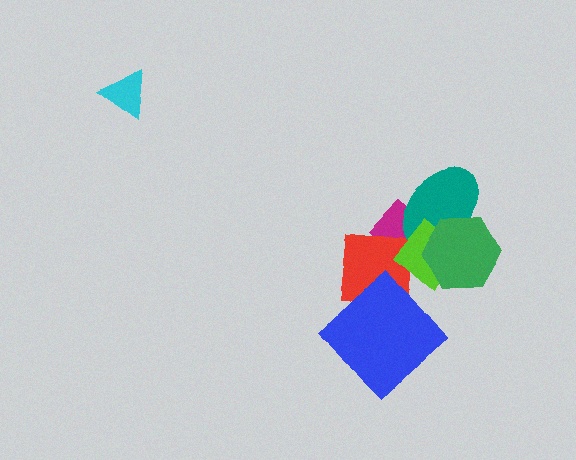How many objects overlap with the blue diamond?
1 object overlaps with the blue diamond.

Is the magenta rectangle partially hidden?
Yes, it is partially covered by another shape.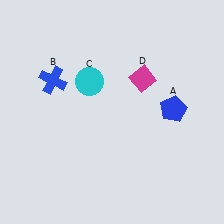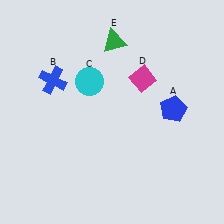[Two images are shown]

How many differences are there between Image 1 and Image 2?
There is 1 difference between the two images.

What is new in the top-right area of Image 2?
A green triangle (E) was added in the top-right area of Image 2.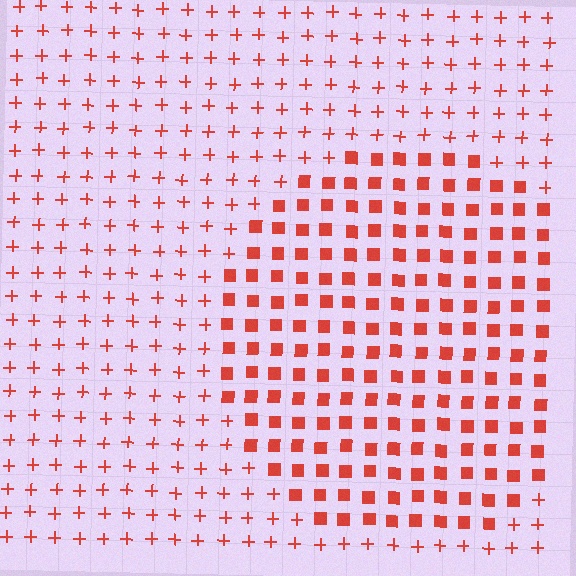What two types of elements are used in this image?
The image uses squares inside the circle region and plus signs outside it.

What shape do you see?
I see a circle.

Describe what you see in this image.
The image is filled with small red elements arranged in a uniform grid. A circle-shaped region contains squares, while the surrounding area contains plus signs. The boundary is defined purely by the change in element shape.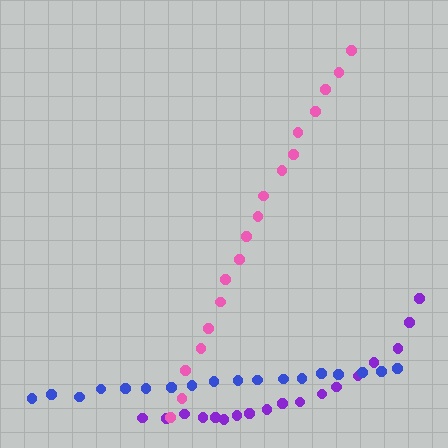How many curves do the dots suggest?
There are 3 distinct paths.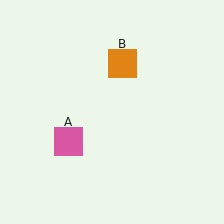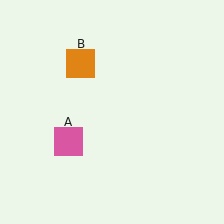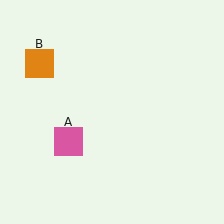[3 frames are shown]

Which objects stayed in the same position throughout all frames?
Pink square (object A) remained stationary.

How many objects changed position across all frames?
1 object changed position: orange square (object B).